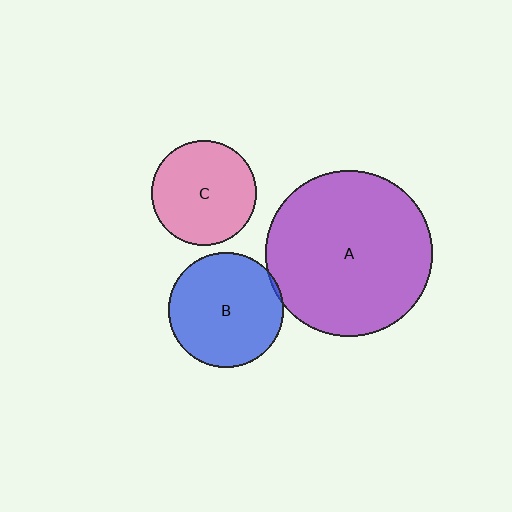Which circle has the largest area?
Circle A (purple).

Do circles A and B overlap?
Yes.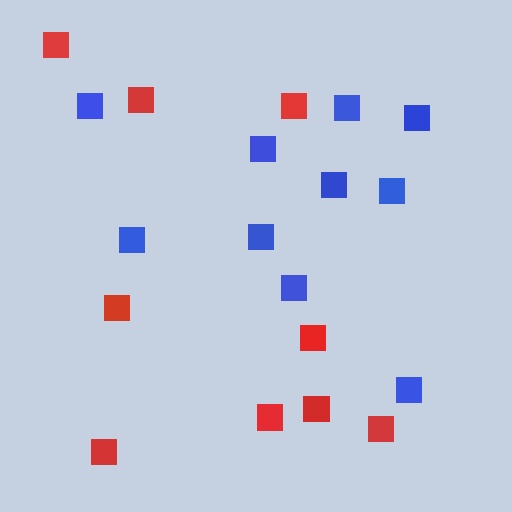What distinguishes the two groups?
There are 2 groups: one group of blue squares (10) and one group of red squares (9).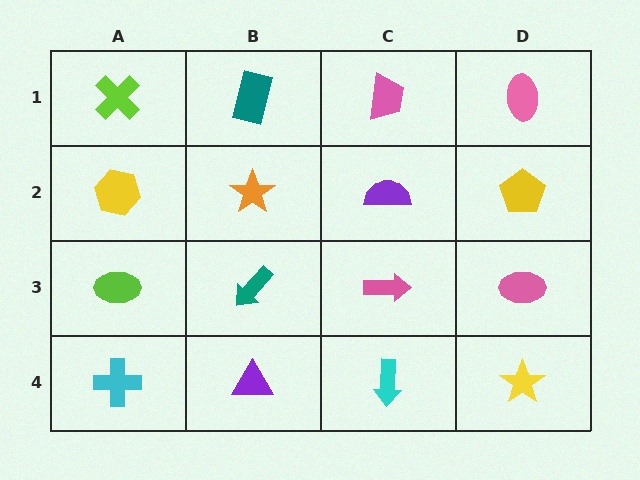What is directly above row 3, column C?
A purple semicircle.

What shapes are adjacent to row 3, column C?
A purple semicircle (row 2, column C), a cyan arrow (row 4, column C), a teal arrow (row 3, column B), a pink ellipse (row 3, column D).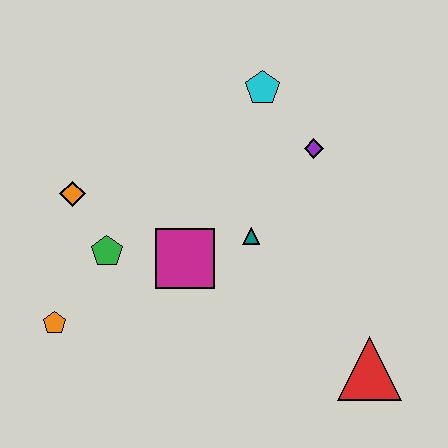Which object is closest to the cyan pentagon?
The purple diamond is closest to the cyan pentagon.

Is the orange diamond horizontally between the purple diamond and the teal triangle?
No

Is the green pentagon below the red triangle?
No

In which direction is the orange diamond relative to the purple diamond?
The orange diamond is to the left of the purple diamond.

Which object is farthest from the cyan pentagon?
The orange pentagon is farthest from the cyan pentagon.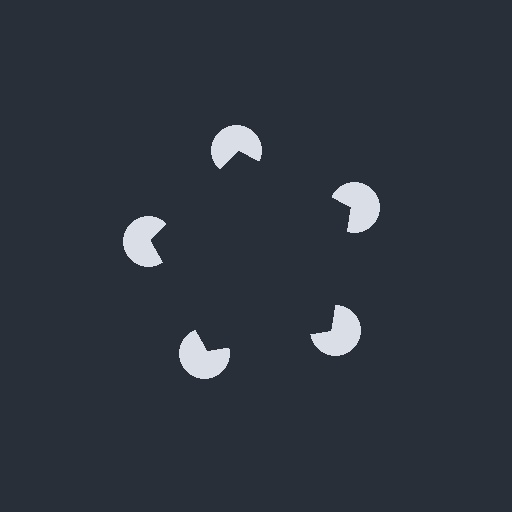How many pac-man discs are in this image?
There are 5 — one at each vertex of the illusory pentagon.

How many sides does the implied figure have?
5 sides.